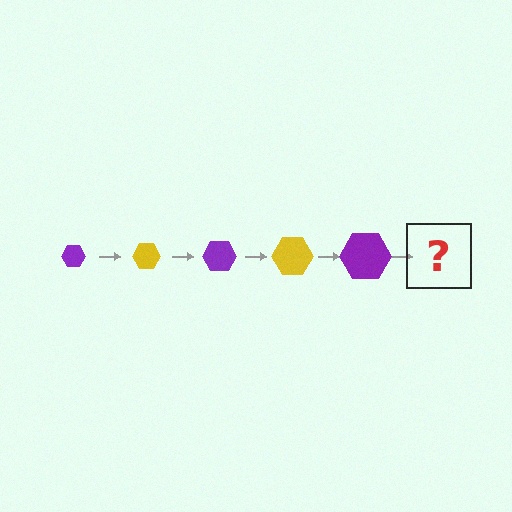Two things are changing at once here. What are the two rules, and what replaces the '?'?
The two rules are that the hexagon grows larger each step and the color cycles through purple and yellow. The '?' should be a yellow hexagon, larger than the previous one.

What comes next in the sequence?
The next element should be a yellow hexagon, larger than the previous one.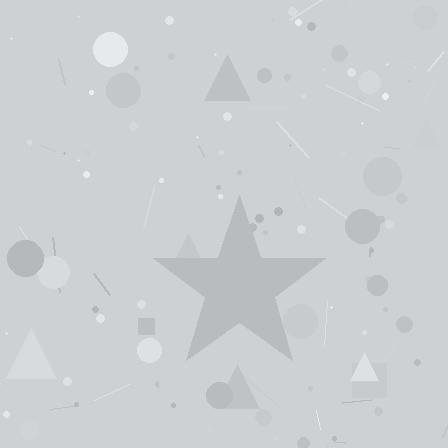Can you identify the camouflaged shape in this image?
The camouflaged shape is a star.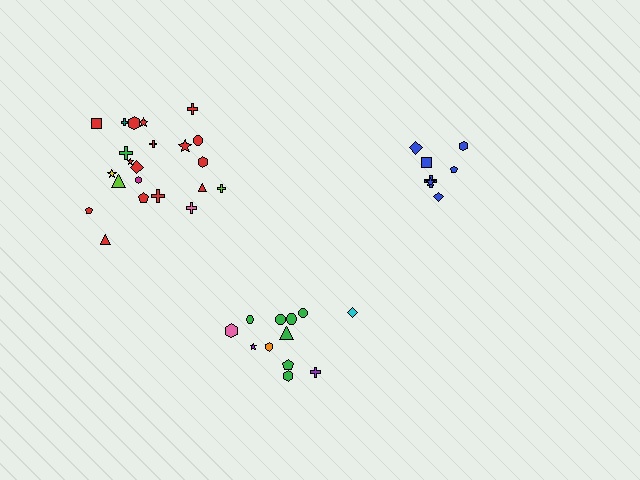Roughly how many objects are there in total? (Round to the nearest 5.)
Roughly 40 objects in total.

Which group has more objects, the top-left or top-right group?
The top-left group.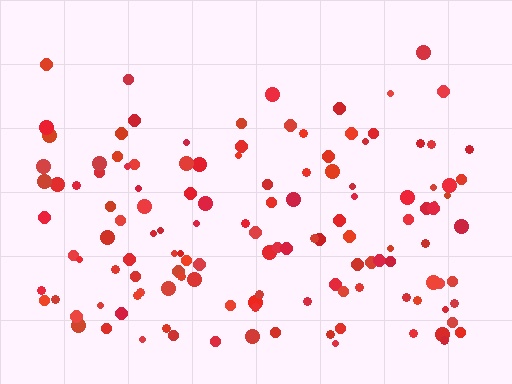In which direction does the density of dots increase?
From top to bottom, with the bottom side densest.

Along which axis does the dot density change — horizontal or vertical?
Vertical.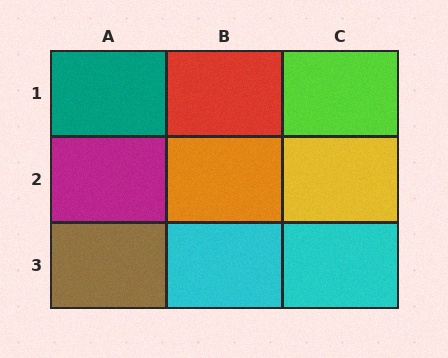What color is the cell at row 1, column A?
Teal.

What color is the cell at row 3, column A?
Brown.